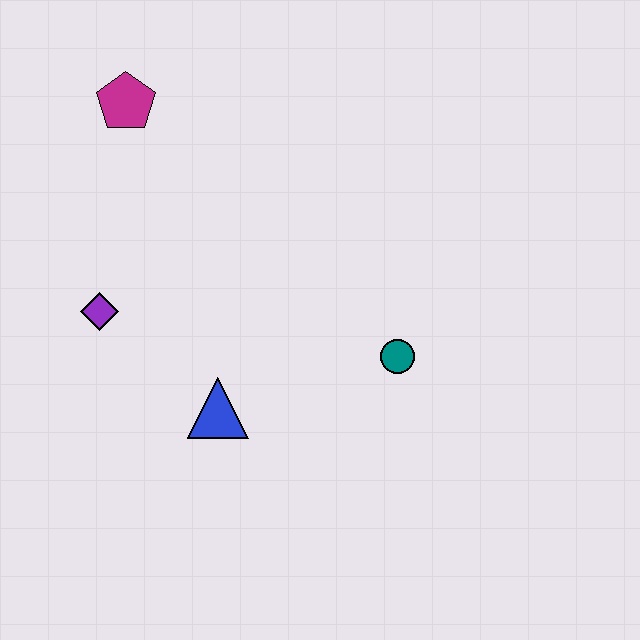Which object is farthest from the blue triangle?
The magenta pentagon is farthest from the blue triangle.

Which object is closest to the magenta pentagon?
The purple diamond is closest to the magenta pentagon.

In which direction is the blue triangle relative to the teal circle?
The blue triangle is to the left of the teal circle.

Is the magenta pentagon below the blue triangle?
No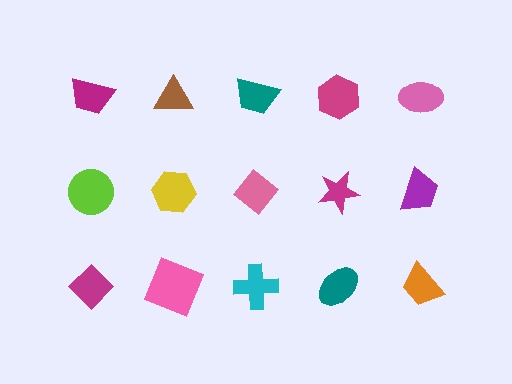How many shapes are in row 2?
5 shapes.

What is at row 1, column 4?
A magenta hexagon.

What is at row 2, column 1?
A lime circle.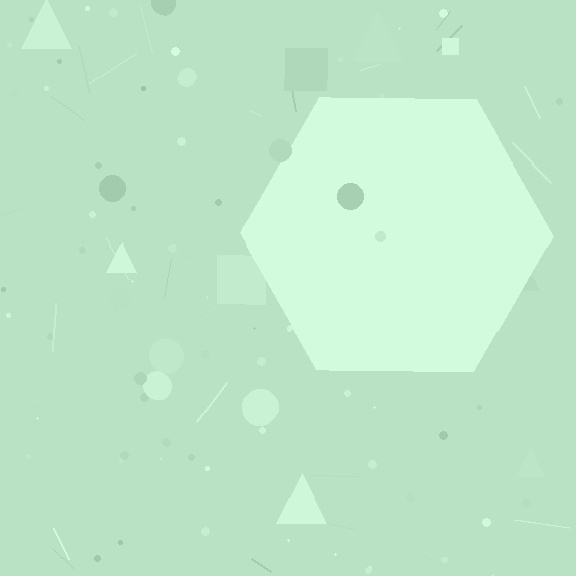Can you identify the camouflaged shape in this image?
The camouflaged shape is a hexagon.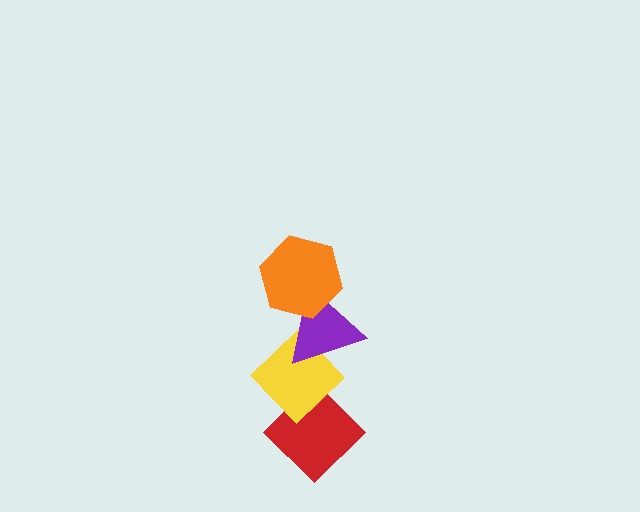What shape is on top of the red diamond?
The yellow diamond is on top of the red diamond.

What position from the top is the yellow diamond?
The yellow diamond is 3rd from the top.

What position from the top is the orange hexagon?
The orange hexagon is 1st from the top.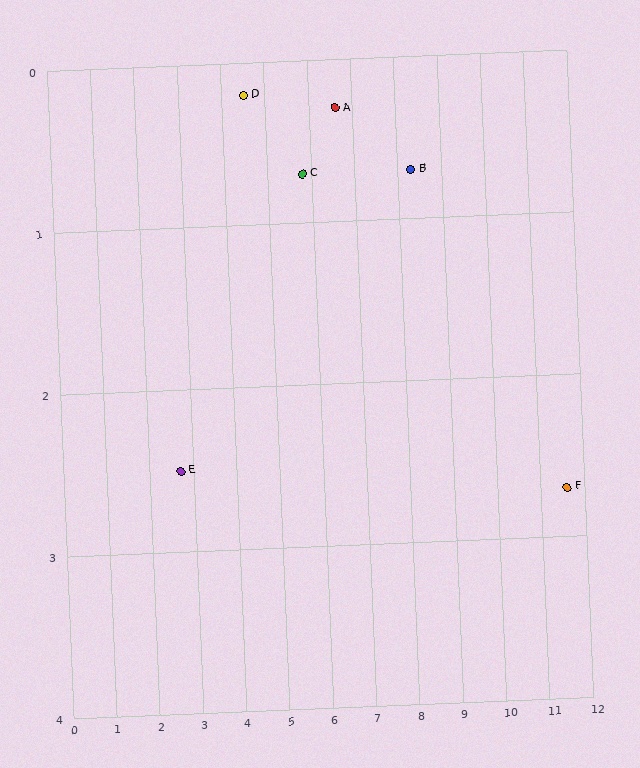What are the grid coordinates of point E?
Point E is at approximately (2.7, 2.5).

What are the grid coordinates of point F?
Point F is at approximately (11.6, 2.7).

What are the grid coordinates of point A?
Point A is at approximately (6.6, 0.3).